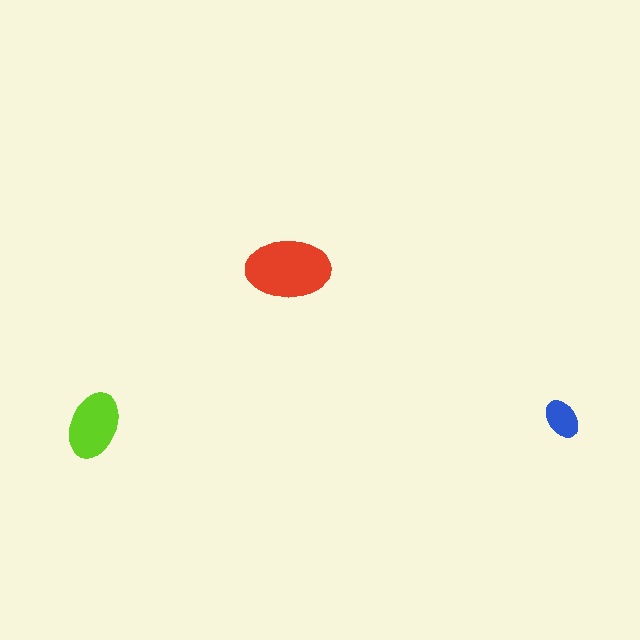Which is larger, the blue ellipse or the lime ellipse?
The lime one.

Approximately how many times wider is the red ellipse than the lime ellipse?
About 1.5 times wider.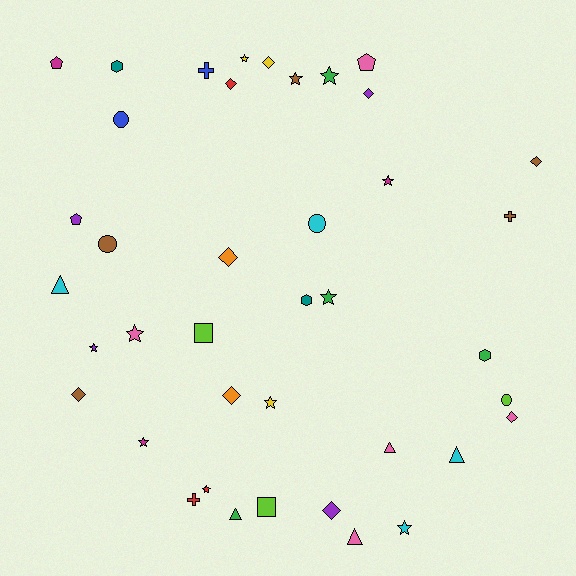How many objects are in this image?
There are 40 objects.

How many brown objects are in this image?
There are 5 brown objects.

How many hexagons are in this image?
There are 3 hexagons.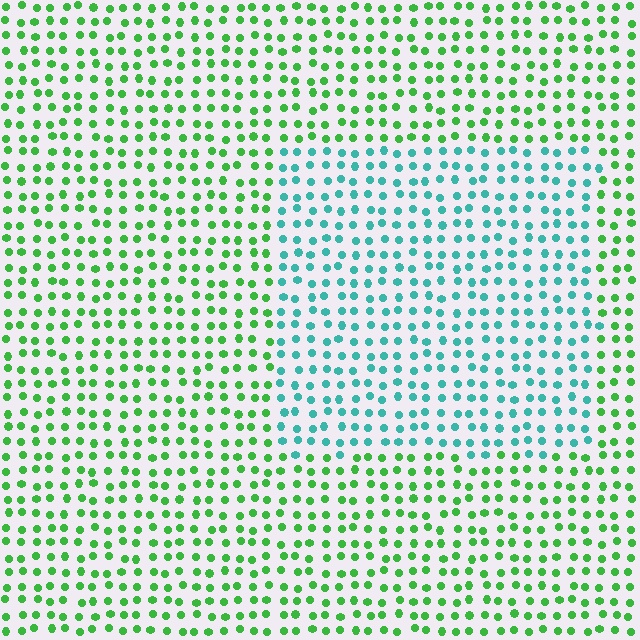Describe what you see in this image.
The image is filled with small green elements in a uniform arrangement. A rectangle-shaped region is visible where the elements are tinted to a slightly different hue, forming a subtle color boundary.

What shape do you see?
I see a rectangle.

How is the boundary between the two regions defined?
The boundary is defined purely by a slight shift in hue (about 51 degrees). Spacing, size, and orientation are identical on both sides.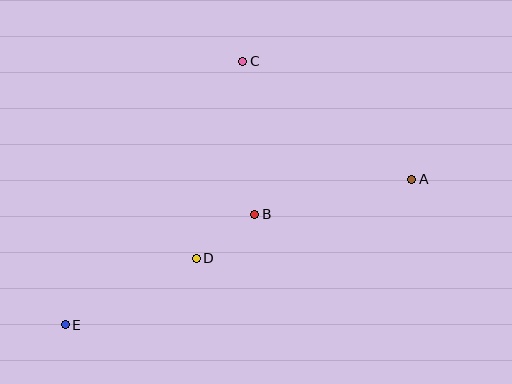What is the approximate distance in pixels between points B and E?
The distance between B and E is approximately 219 pixels.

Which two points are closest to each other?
Points B and D are closest to each other.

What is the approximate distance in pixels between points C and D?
The distance between C and D is approximately 203 pixels.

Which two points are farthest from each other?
Points A and E are farthest from each other.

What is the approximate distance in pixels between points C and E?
The distance between C and E is approximately 318 pixels.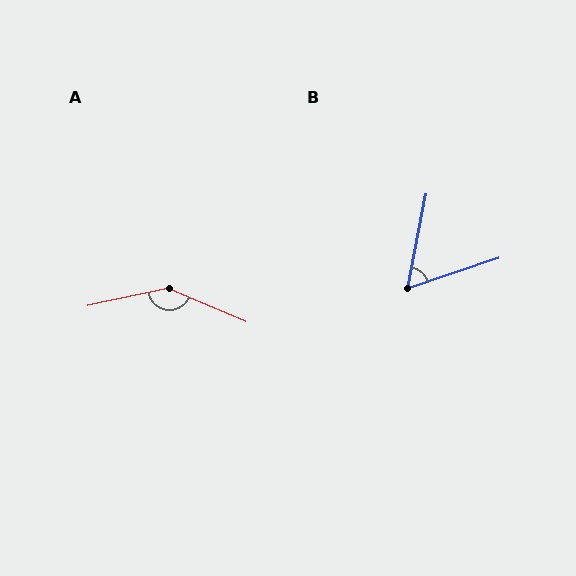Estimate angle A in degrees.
Approximately 145 degrees.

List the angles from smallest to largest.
B (61°), A (145°).